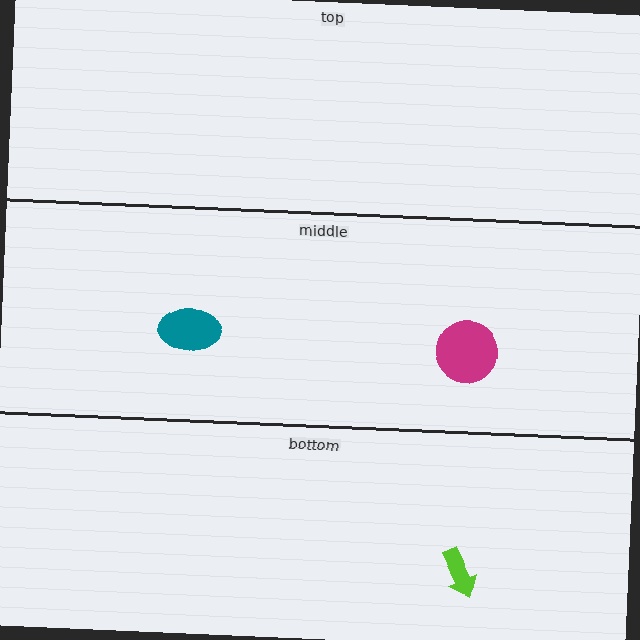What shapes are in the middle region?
The teal ellipse, the magenta circle.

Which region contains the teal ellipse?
The middle region.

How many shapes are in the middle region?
2.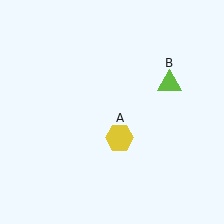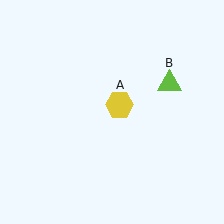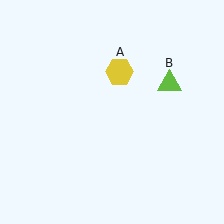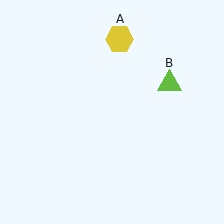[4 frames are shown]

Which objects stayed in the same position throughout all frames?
Lime triangle (object B) remained stationary.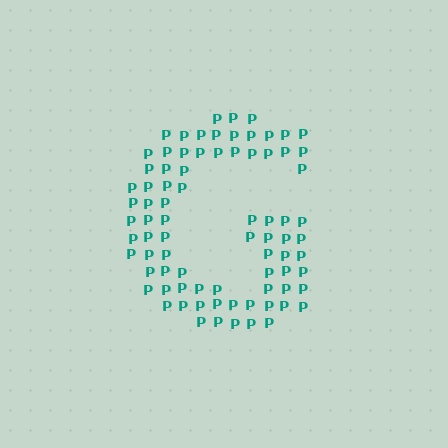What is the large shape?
The large shape is the letter G.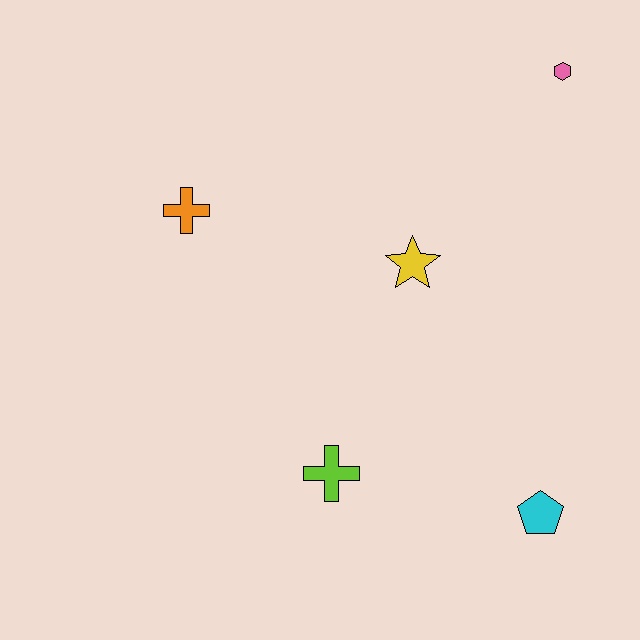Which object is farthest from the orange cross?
The cyan pentagon is farthest from the orange cross.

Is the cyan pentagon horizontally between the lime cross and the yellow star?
No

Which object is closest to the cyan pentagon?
The lime cross is closest to the cyan pentagon.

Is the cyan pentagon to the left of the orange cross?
No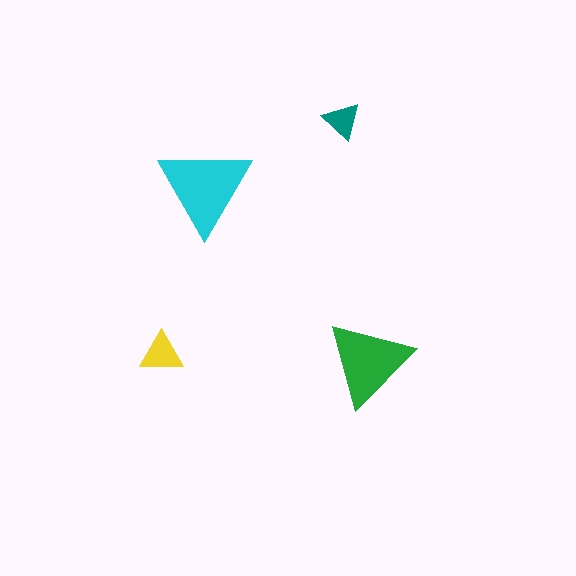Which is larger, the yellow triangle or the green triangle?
The green one.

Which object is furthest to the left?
The yellow triangle is leftmost.